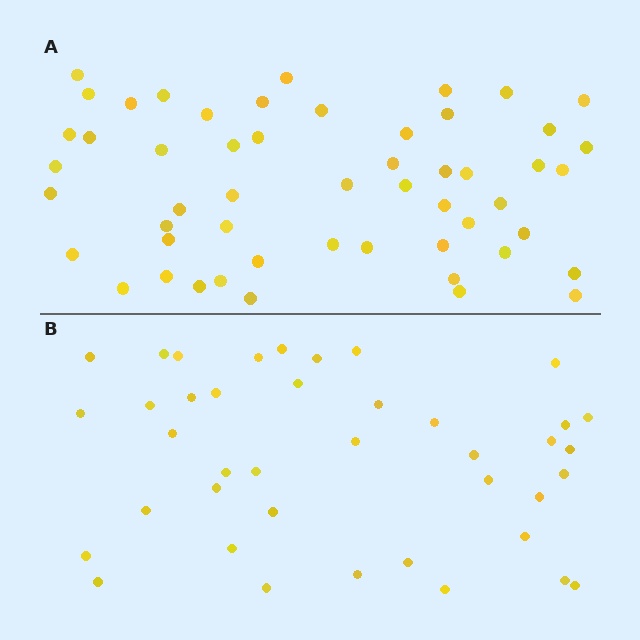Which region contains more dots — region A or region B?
Region A (the top region) has more dots.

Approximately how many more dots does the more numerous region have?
Region A has approximately 15 more dots than region B.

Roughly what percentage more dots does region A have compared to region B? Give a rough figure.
About 30% more.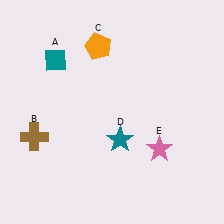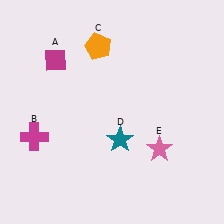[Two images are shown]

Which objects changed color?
A changed from teal to magenta. B changed from brown to magenta.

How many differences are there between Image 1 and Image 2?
There are 2 differences between the two images.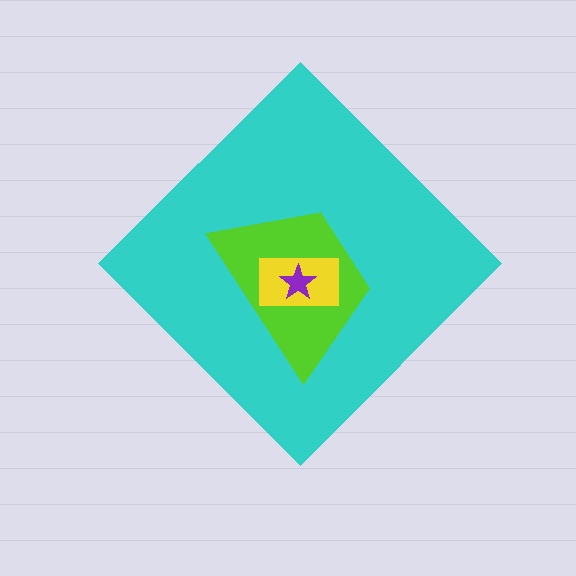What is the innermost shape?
The purple star.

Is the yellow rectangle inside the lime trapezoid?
Yes.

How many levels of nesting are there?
4.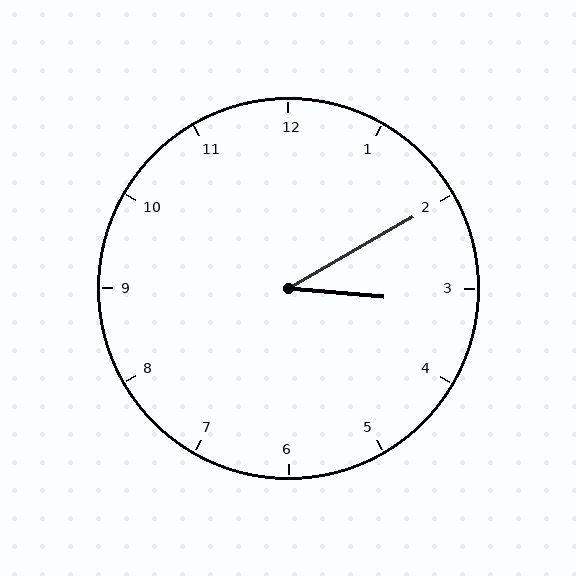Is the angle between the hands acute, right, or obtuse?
It is acute.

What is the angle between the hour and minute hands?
Approximately 35 degrees.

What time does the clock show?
3:10.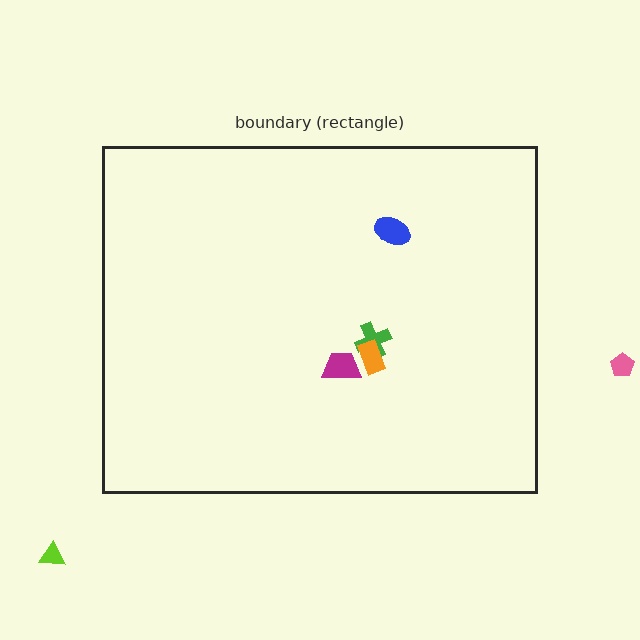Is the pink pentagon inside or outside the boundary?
Outside.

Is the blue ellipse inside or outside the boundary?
Inside.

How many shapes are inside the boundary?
4 inside, 2 outside.